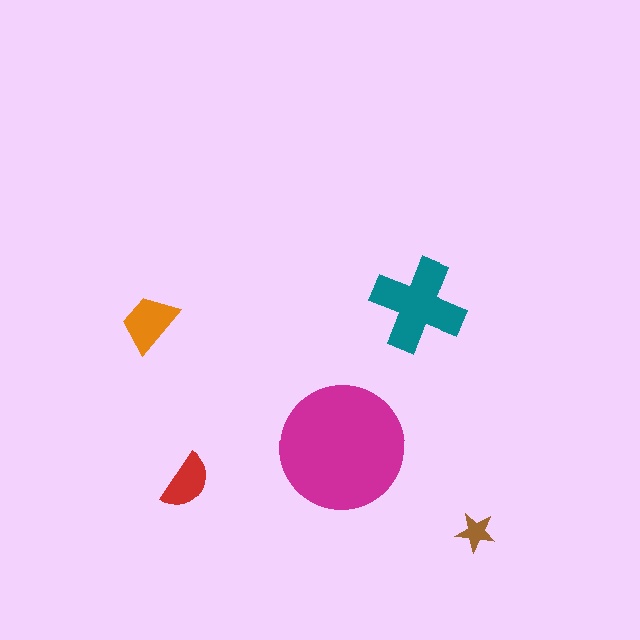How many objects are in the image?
There are 5 objects in the image.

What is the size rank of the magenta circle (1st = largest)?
1st.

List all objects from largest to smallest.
The magenta circle, the teal cross, the orange trapezoid, the red semicircle, the brown star.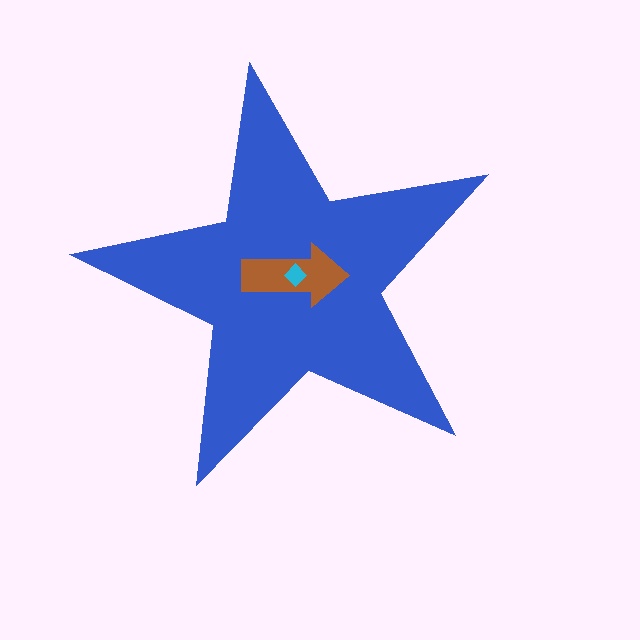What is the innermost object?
The cyan diamond.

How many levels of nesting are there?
3.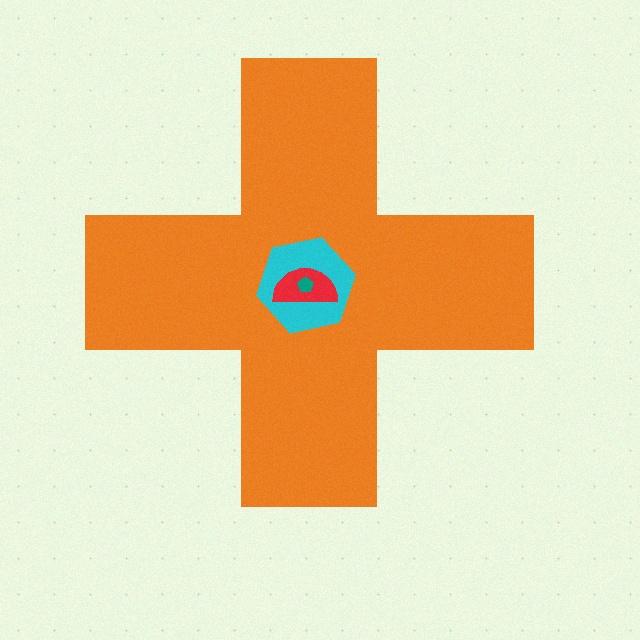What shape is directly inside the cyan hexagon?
The red semicircle.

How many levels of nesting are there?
4.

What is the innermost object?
The teal pentagon.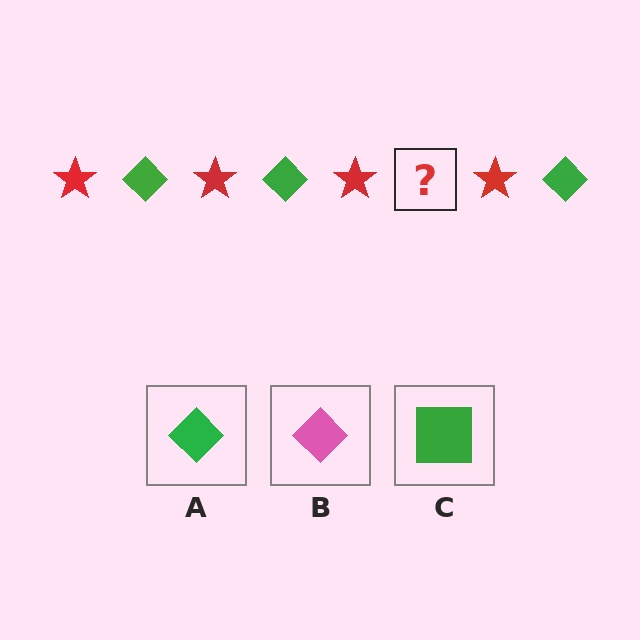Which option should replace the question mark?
Option A.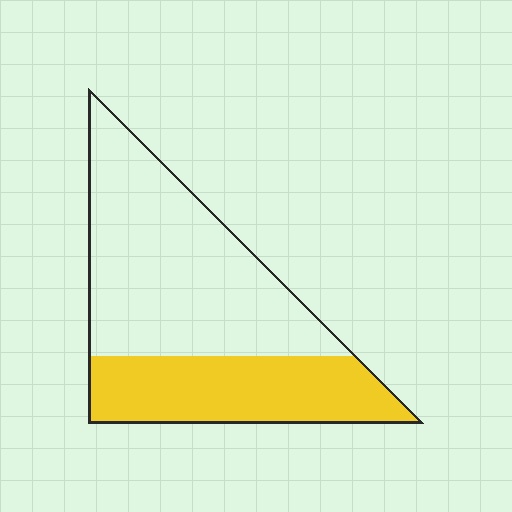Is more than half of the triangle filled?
No.